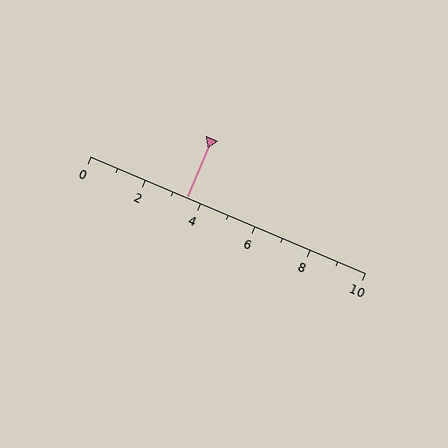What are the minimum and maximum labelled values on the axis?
The axis runs from 0 to 10.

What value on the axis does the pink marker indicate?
The marker indicates approximately 3.5.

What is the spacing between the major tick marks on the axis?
The major ticks are spaced 2 apart.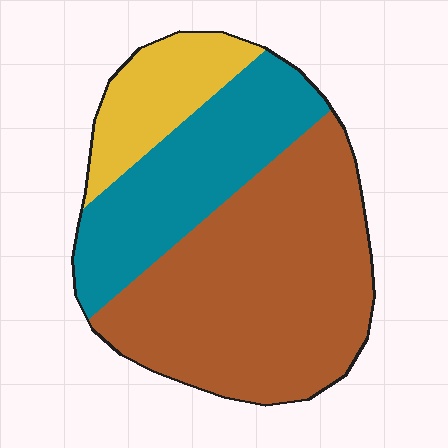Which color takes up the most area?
Brown, at roughly 55%.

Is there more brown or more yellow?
Brown.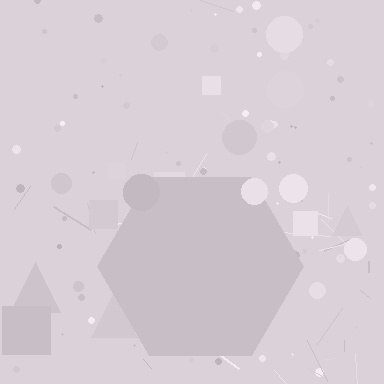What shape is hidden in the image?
A hexagon is hidden in the image.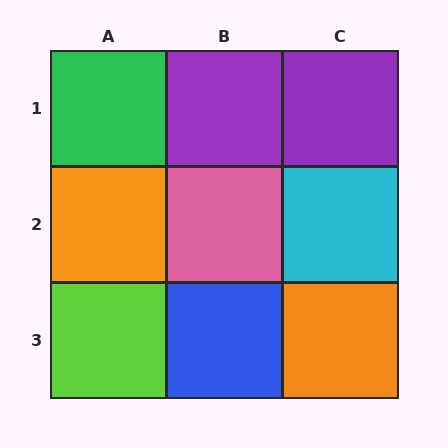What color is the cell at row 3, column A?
Lime.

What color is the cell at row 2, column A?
Orange.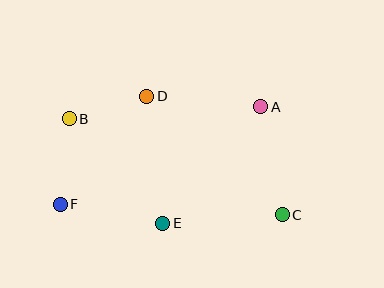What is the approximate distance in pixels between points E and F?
The distance between E and F is approximately 105 pixels.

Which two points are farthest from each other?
Points B and C are farthest from each other.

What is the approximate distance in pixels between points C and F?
The distance between C and F is approximately 223 pixels.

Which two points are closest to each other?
Points B and D are closest to each other.